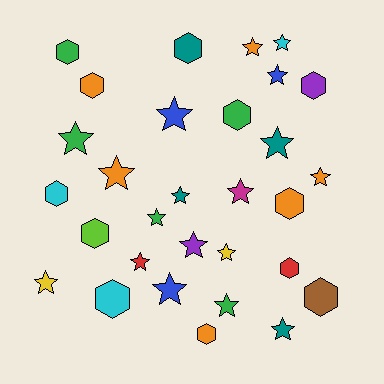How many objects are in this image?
There are 30 objects.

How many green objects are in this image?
There are 5 green objects.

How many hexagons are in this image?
There are 12 hexagons.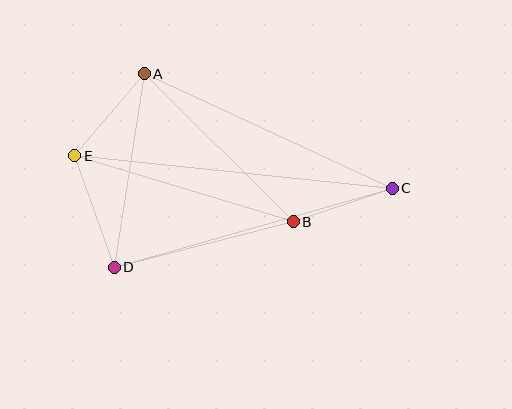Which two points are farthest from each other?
Points C and E are farthest from each other.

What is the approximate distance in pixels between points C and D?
The distance between C and D is approximately 289 pixels.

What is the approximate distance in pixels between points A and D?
The distance between A and D is approximately 196 pixels.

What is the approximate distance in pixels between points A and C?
The distance between A and C is approximately 273 pixels.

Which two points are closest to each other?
Points B and C are closest to each other.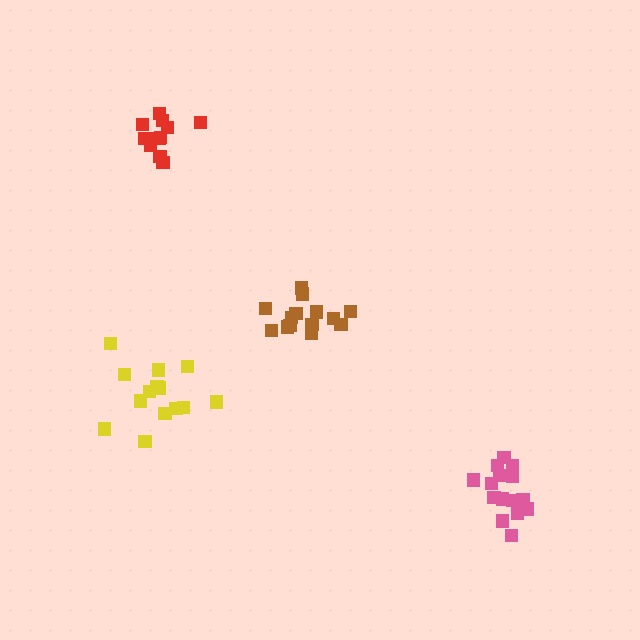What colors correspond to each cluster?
The clusters are colored: brown, red, yellow, pink.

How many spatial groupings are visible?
There are 4 spatial groupings.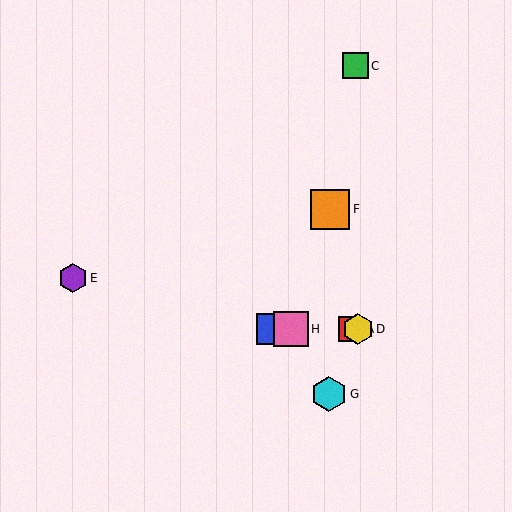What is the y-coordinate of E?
Object E is at y≈278.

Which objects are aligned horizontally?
Objects A, B, D, H are aligned horizontally.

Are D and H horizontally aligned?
Yes, both are at y≈329.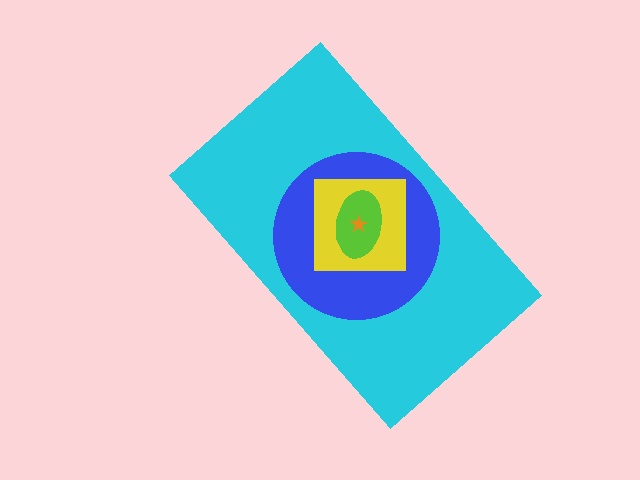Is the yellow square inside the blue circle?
Yes.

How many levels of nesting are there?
5.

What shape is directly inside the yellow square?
The lime ellipse.